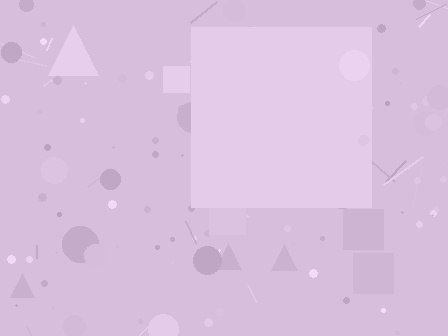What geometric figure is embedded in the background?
A square is embedded in the background.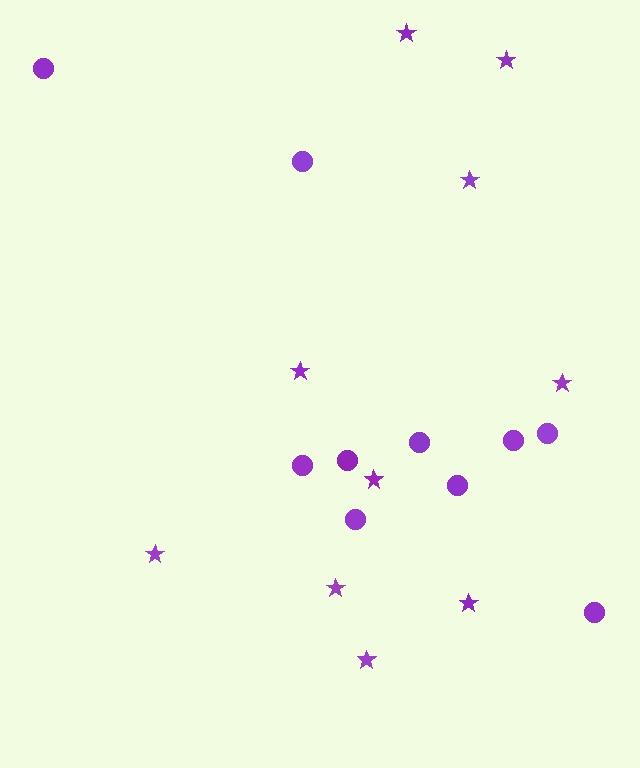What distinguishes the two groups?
There are 2 groups: one group of circles (10) and one group of stars (10).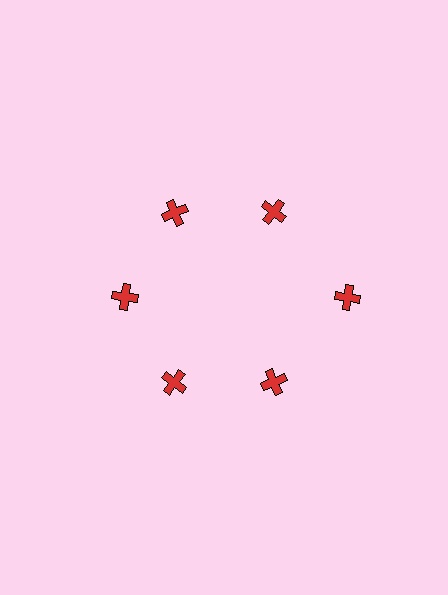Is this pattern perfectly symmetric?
No. The 6 red crosses are arranged in a ring, but one element near the 3 o'clock position is pushed outward from the center, breaking the 6-fold rotational symmetry.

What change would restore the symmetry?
The symmetry would be restored by moving it inward, back onto the ring so that all 6 crosses sit at equal angles and equal distance from the center.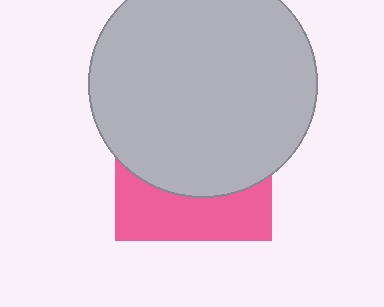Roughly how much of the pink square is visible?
A small part of it is visible (roughly 34%).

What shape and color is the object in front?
The object in front is a light gray circle.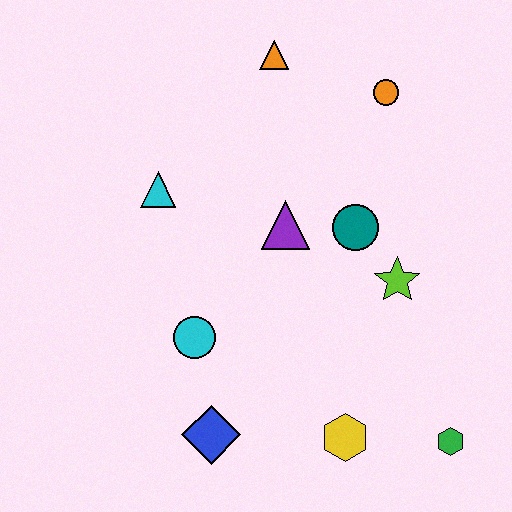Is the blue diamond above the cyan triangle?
No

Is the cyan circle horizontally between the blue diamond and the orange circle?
No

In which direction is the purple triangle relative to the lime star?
The purple triangle is to the left of the lime star.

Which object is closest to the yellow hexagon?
The green hexagon is closest to the yellow hexagon.